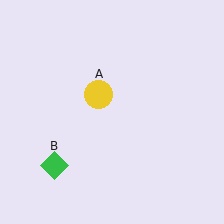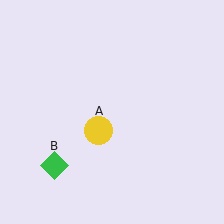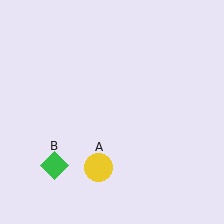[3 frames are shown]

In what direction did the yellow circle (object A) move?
The yellow circle (object A) moved down.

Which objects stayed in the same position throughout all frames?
Green diamond (object B) remained stationary.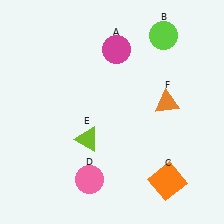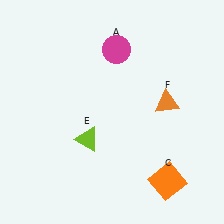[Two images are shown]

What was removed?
The lime circle (B), the pink circle (D) were removed in Image 2.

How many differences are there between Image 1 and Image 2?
There are 2 differences between the two images.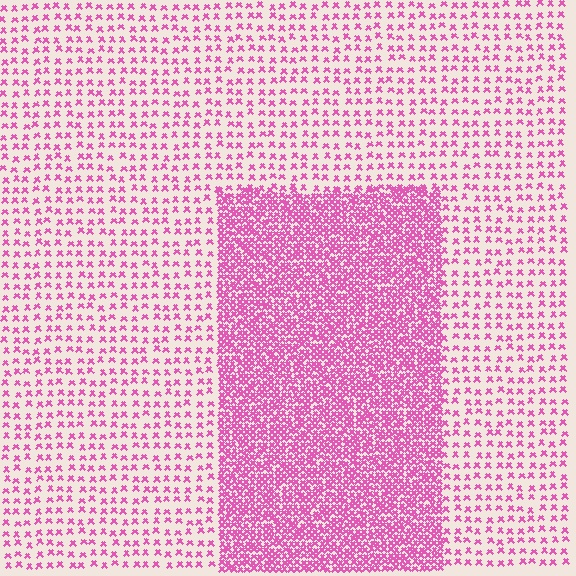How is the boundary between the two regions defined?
The boundary is defined by a change in element density (approximately 3.0x ratio). All elements are the same color, size, and shape.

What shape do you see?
I see a rectangle.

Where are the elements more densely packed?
The elements are more densely packed inside the rectangle boundary.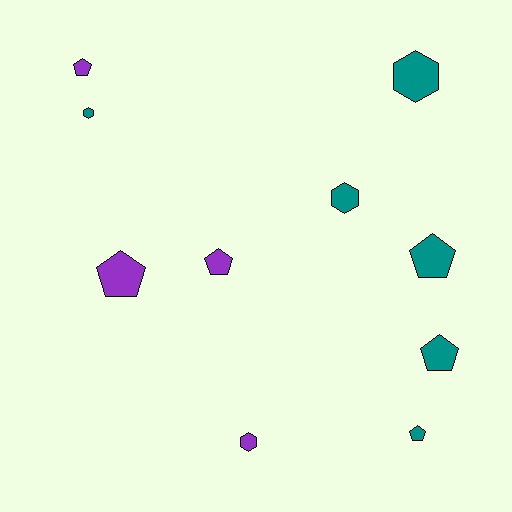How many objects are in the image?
There are 10 objects.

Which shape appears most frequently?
Pentagon, with 6 objects.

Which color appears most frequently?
Teal, with 6 objects.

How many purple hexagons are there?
There is 1 purple hexagon.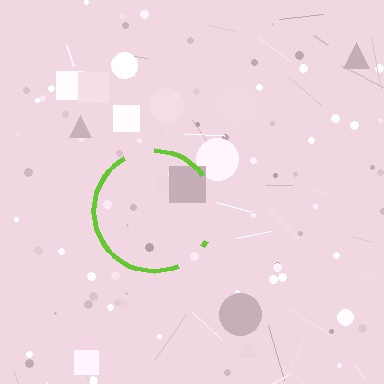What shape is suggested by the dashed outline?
The dashed outline suggests a circle.